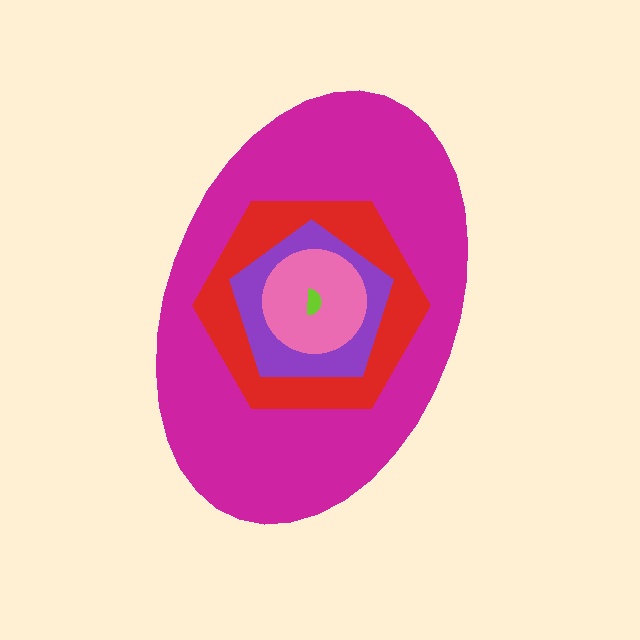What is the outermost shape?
The magenta ellipse.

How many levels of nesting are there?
5.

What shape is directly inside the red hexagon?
The purple pentagon.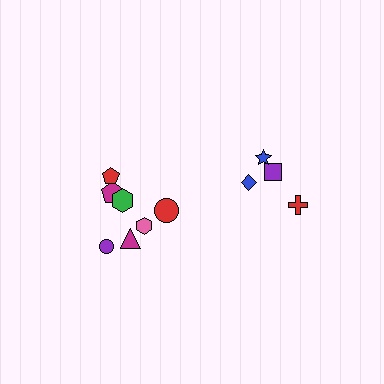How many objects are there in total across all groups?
There are 11 objects.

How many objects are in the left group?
There are 7 objects.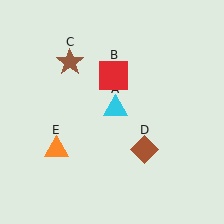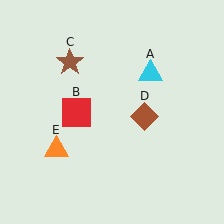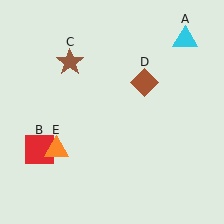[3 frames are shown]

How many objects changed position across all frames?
3 objects changed position: cyan triangle (object A), red square (object B), brown diamond (object D).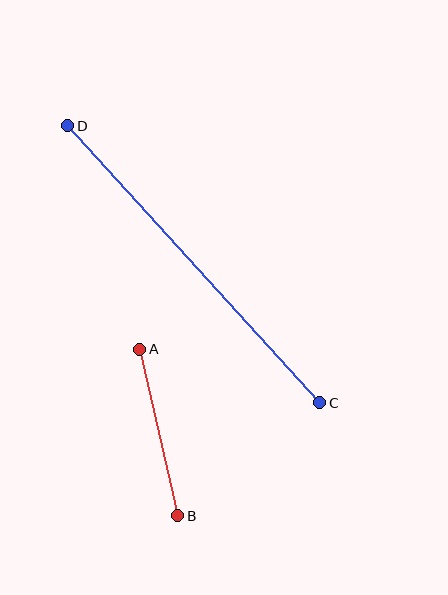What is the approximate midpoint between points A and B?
The midpoint is at approximately (159, 432) pixels.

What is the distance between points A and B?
The distance is approximately 171 pixels.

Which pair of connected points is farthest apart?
Points C and D are farthest apart.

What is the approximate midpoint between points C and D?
The midpoint is at approximately (194, 264) pixels.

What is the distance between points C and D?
The distance is approximately 375 pixels.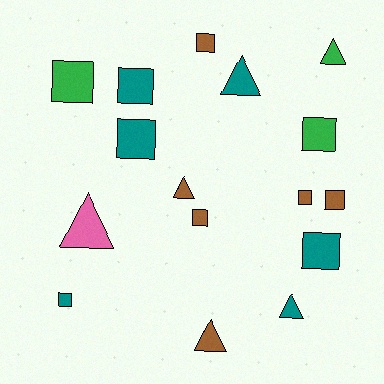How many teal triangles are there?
There are 2 teal triangles.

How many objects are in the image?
There are 16 objects.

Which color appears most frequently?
Teal, with 6 objects.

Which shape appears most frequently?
Square, with 10 objects.